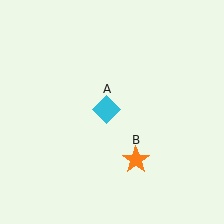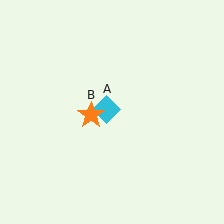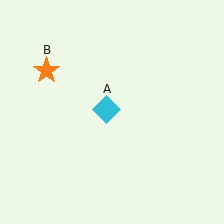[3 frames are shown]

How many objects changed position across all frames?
1 object changed position: orange star (object B).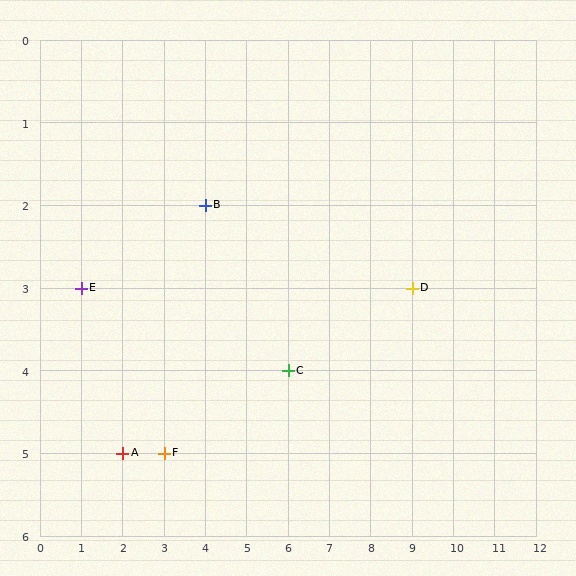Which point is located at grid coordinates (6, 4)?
Point C is at (6, 4).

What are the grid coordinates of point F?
Point F is at grid coordinates (3, 5).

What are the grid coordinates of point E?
Point E is at grid coordinates (1, 3).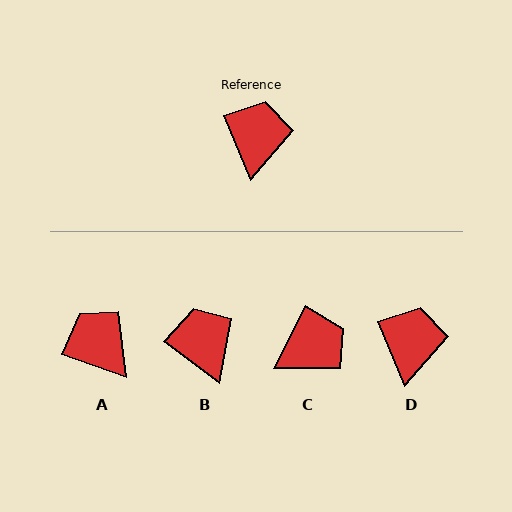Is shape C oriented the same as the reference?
No, it is off by about 49 degrees.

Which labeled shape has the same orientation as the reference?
D.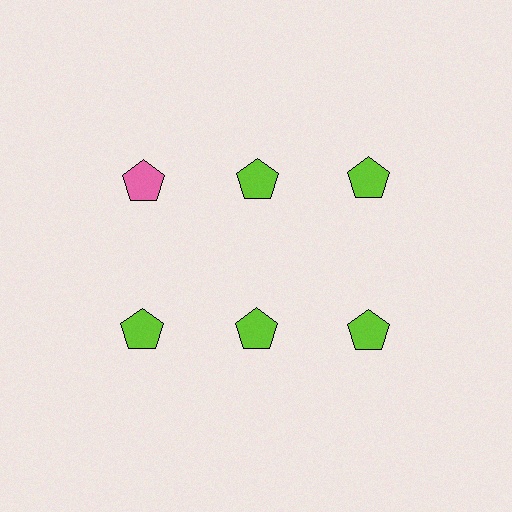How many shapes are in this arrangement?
There are 6 shapes arranged in a grid pattern.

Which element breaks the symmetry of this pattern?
The pink pentagon in the top row, leftmost column breaks the symmetry. All other shapes are lime pentagons.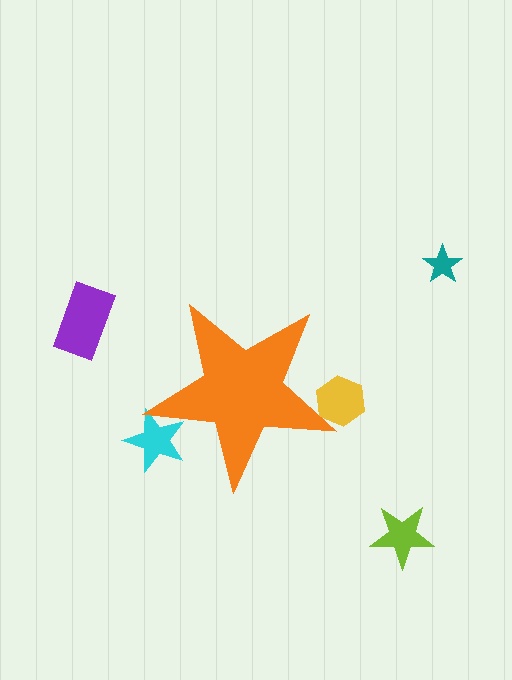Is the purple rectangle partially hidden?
No, the purple rectangle is fully visible.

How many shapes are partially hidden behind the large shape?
2 shapes are partially hidden.